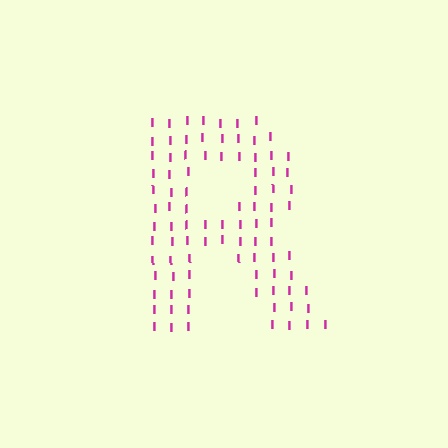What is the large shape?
The large shape is the letter R.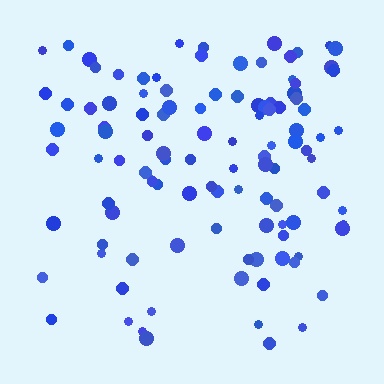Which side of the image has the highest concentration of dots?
The top.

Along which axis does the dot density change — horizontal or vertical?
Vertical.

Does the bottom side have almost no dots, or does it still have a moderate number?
Still a moderate number, just noticeably fewer than the top.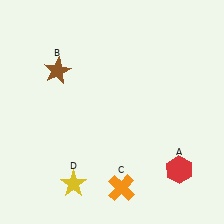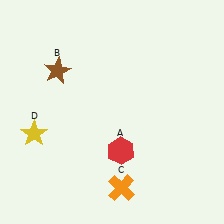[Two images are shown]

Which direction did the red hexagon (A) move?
The red hexagon (A) moved left.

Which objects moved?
The objects that moved are: the red hexagon (A), the yellow star (D).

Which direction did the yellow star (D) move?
The yellow star (D) moved up.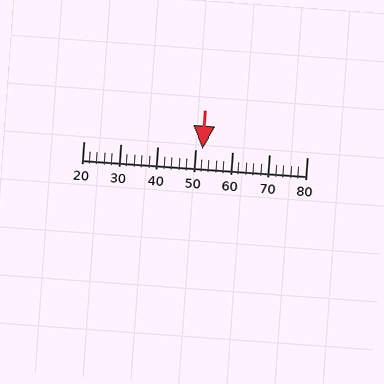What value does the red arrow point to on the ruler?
The red arrow points to approximately 52.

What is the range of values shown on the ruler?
The ruler shows values from 20 to 80.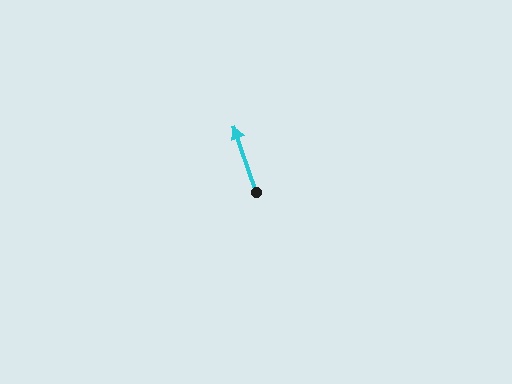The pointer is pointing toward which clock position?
Roughly 11 o'clock.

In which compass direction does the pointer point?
North.